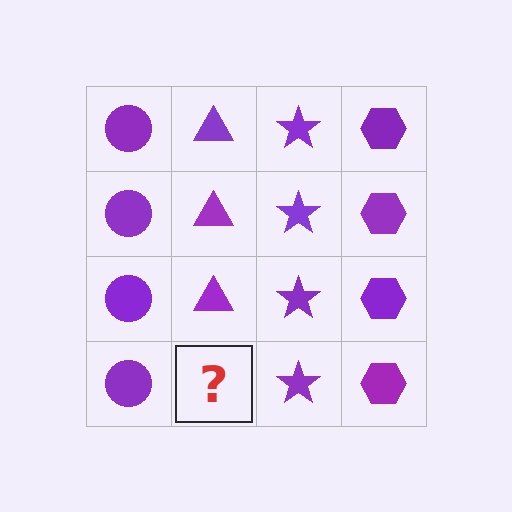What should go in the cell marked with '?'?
The missing cell should contain a purple triangle.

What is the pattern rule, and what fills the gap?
The rule is that each column has a consistent shape. The gap should be filled with a purple triangle.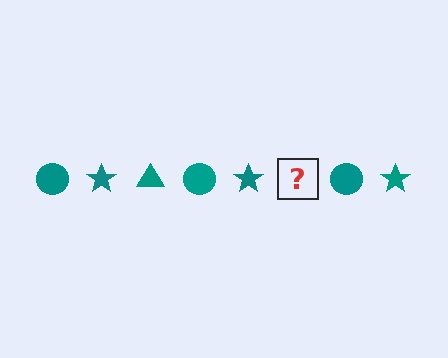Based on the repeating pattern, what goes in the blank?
The blank should be a teal triangle.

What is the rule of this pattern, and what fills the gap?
The rule is that the pattern cycles through circle, star, triangle shapes in teal. The gap should be filled with a teal triangle.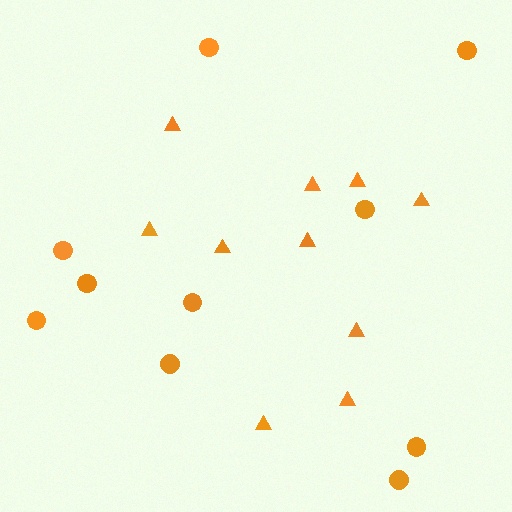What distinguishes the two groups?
There are 2 groups: one group of circles (10) and one group of triangles (10).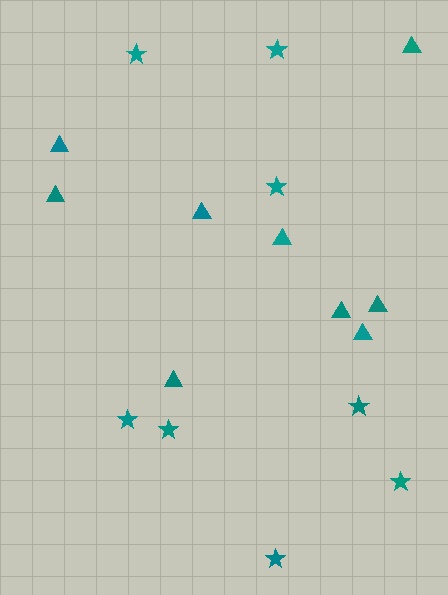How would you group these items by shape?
There are 2 groups: one group of triangles (9) and one group of stars (8).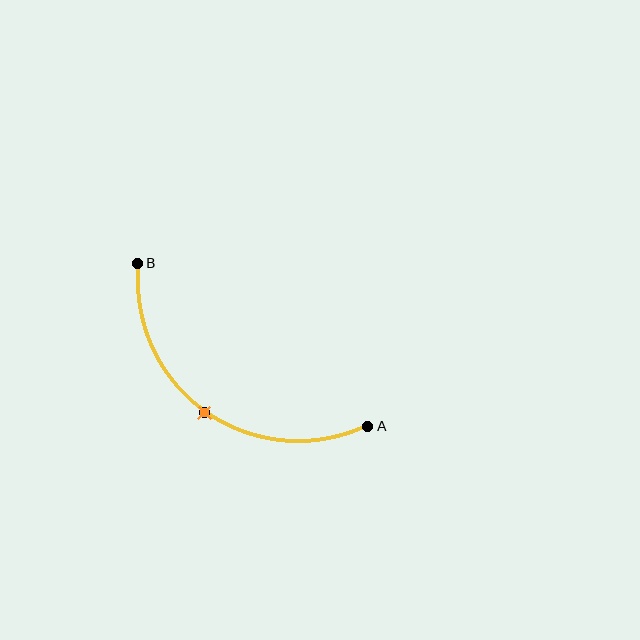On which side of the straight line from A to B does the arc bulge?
The arc bulges below and to the left of the straight line connecting A and B.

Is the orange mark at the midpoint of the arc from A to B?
Yes. The orange mark lies on the arc at equal arc-length from both A and B — it is the arc midpoint.